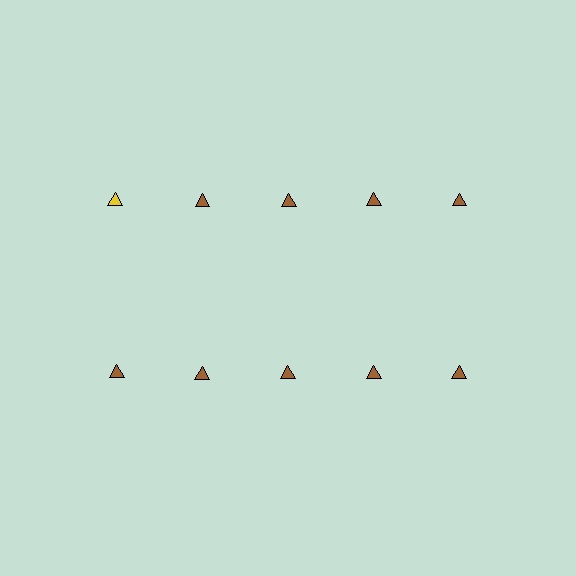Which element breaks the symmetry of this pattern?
The yellow triangle in the top row, leftmost column breaks the symmetry. All other shapes are brown triangles.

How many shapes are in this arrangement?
There are 10 shapes arranged in a grid pattern.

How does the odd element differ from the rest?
It has a different color: yellow instead of brown.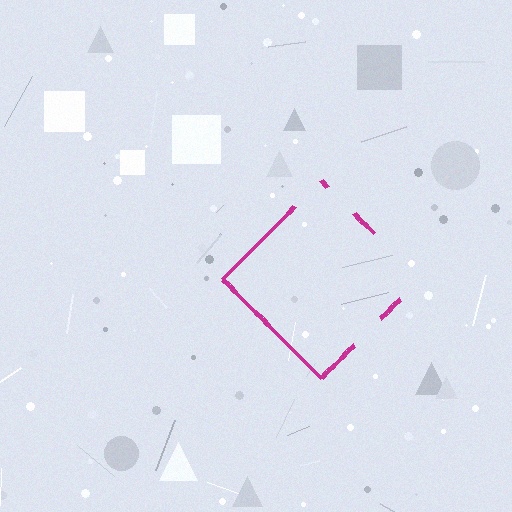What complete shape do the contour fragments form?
The contour fragments form a diamond.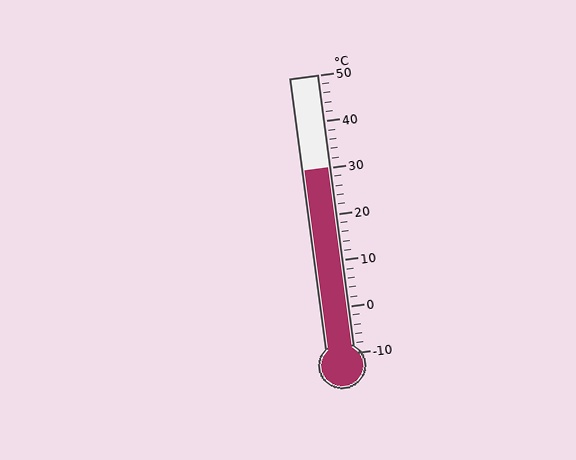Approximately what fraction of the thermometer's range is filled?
The thermometer is filled to approximately 65% of its range.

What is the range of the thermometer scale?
The thermometer scale ranges from -10°C to 50°C.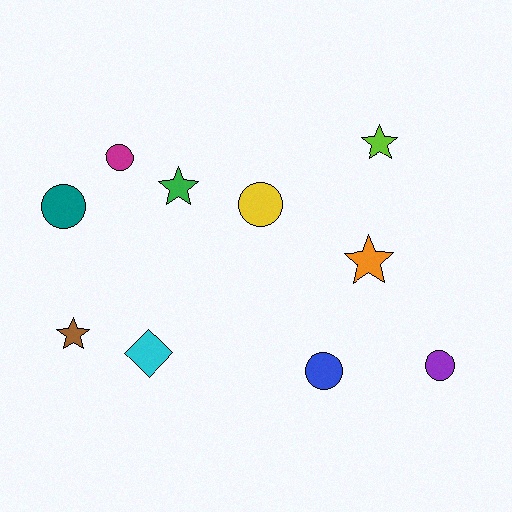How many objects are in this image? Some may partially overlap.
There are 10 objects.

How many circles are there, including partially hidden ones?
There are 5 circles.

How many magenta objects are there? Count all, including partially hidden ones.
There is 1 magenta object.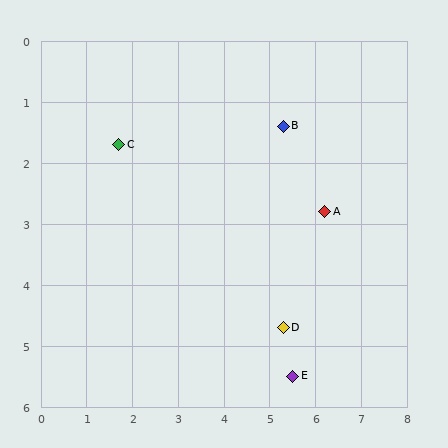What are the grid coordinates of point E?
Point E is at approximately (5.5, 5.5).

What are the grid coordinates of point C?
Point C is at approximately (1.7, 1.7).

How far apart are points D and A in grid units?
Points D and A are about 2.1 grid units apart.